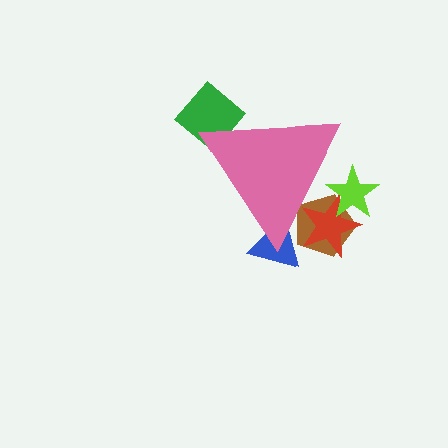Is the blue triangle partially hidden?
Yes, the blue triangle is partially hidden behind the pink triangle.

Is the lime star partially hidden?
Yes, the lime star is partially hidden behind the pink triangle.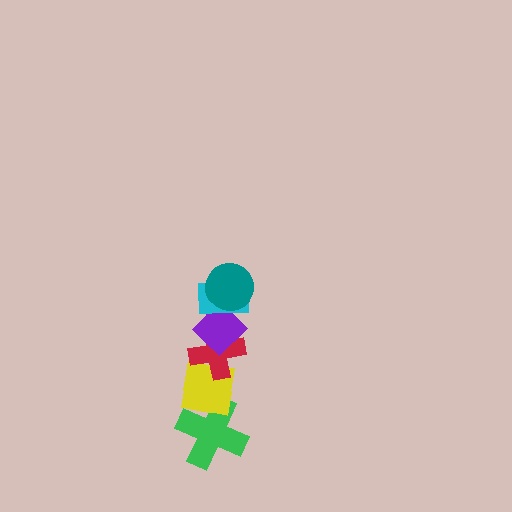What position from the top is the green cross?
The green cross is 6th from the top.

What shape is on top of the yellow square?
The red cross is on top of the yellow square.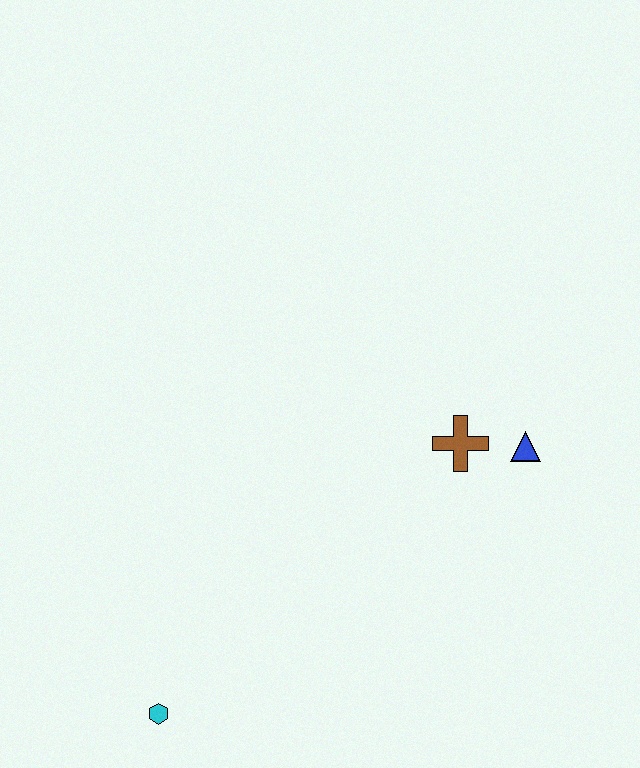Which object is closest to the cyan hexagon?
The brown cross is closest to the cyan hexagon.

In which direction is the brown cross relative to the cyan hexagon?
The brown cross is to the right of the cyan hexagon.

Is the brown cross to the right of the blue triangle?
No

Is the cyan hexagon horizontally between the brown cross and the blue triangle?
No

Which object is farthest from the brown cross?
The cyan hexagon is farthest from the brown cross.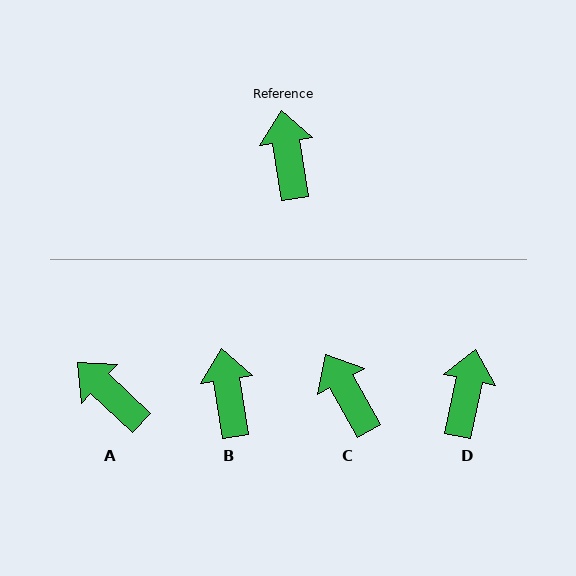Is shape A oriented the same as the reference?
No, it is off by about 38 degrees.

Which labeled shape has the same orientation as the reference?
B.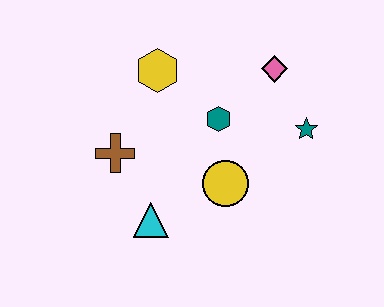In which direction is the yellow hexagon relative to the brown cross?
The yellow hexagon is above the brown cross.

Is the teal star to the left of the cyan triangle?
No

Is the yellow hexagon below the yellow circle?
No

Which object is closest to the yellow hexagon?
The teal hexagon is closest to the yellow hexagon.